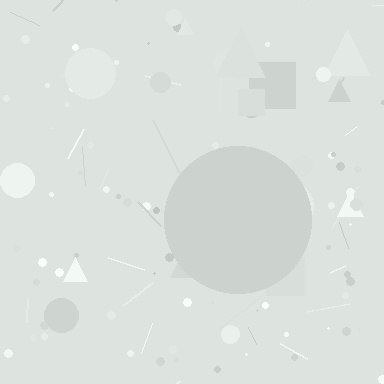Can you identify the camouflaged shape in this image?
The camouflaged shape is a circle.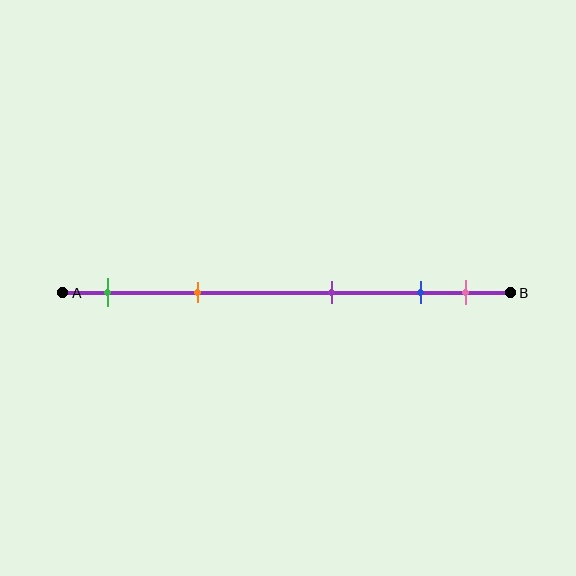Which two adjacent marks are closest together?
The blue and pink marks are the closest adjacent pair.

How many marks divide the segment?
There are 5 marks dividing the segment.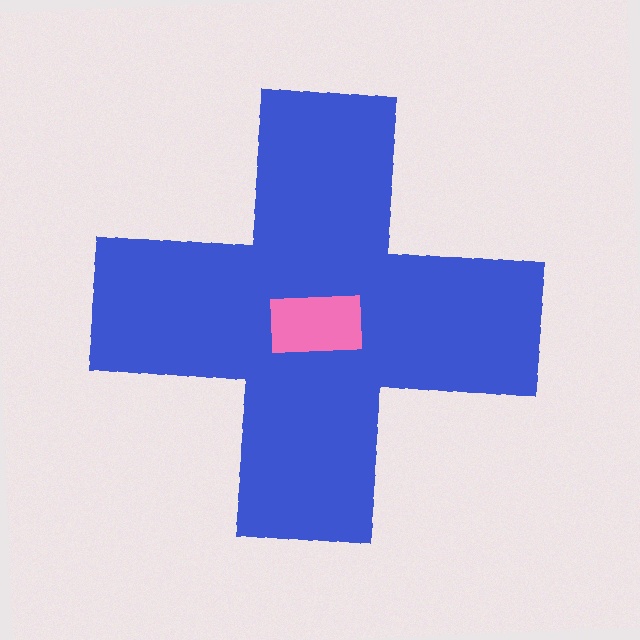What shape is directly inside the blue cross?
The pink rectangle.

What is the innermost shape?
The pink rectangle.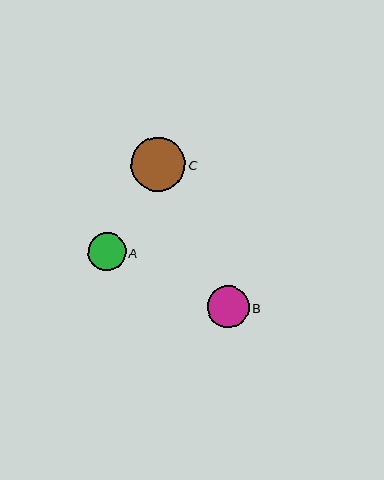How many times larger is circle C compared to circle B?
Circle C is approximately 1.3 times the size of circle B.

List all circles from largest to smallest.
From largest to smallest: C, B, A.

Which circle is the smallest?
Circle A is the smallest with a size of approximately 38 pixels.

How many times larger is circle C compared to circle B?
Circle C is approximately 1.3 times the size of circle B.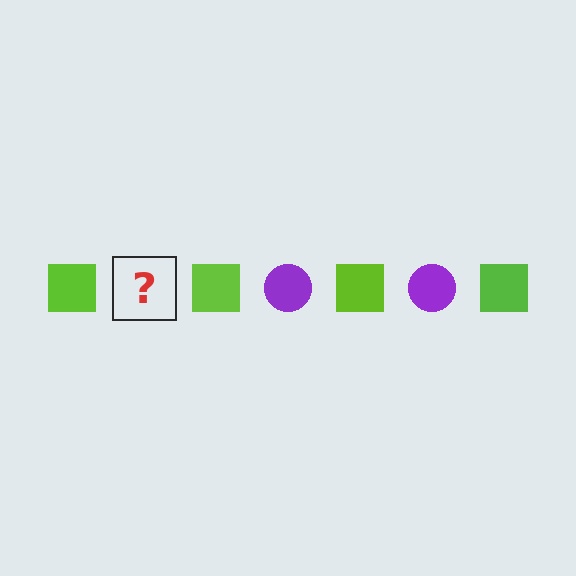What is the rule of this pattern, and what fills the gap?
The rule is that the pattern alternates between lime square and purple circle. The gap should be filled with a purple circle.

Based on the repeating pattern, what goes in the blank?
The blank should be a purple circle.